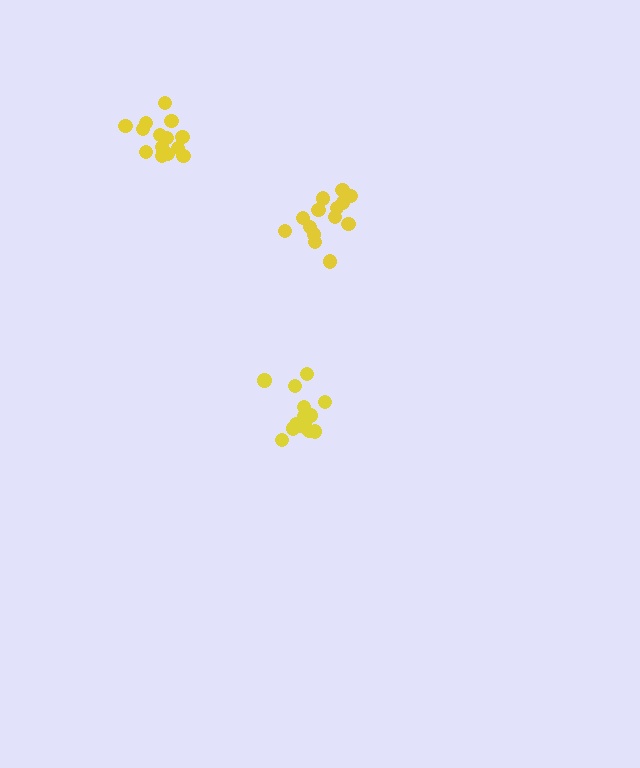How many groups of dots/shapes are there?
There are 3 groups.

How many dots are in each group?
Group 1: 15 dots, Group 2: 14 dots, Group 3: 15 dots (44 total).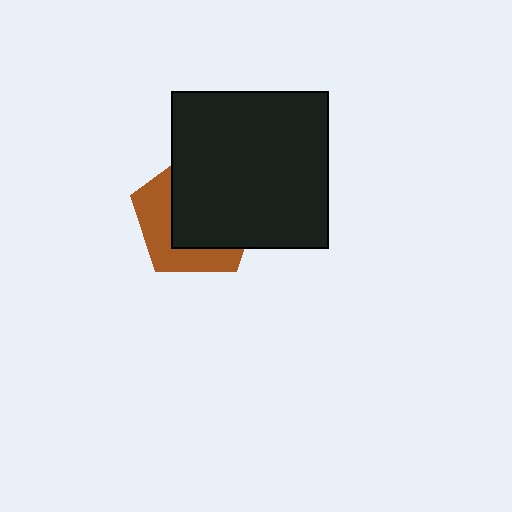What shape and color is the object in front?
The object in front is a black square.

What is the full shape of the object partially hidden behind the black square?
The partially hidden object is a brown pentagon.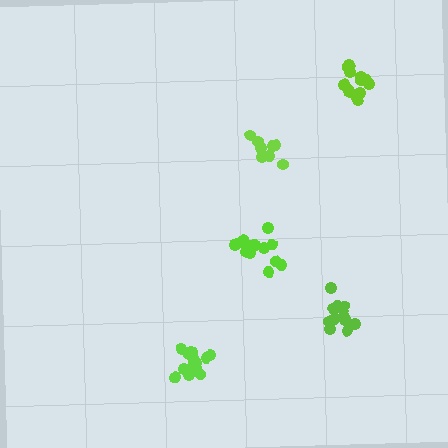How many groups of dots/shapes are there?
There are 5 groups.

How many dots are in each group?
Group 1: 12 dots, Group 2: 13 dots, Group 3: 8 dots, Group 4: 13 dots, Group 5: 14 dots (60 total).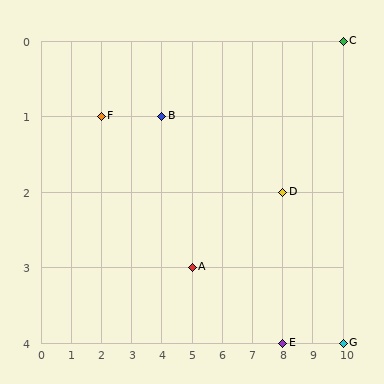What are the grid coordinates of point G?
Point G is at grid coordinates (10, 4).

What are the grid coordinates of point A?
Point A is at grid coordinates (5, 3).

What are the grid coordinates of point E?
Point E is at grid coordinates (8, 4).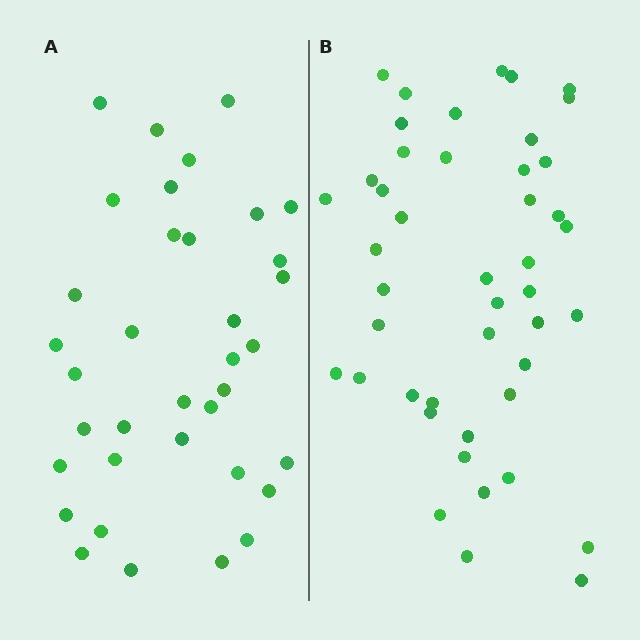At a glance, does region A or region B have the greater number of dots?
Region B (the right region) has more dots.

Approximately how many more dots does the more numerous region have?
Region B has roughly 8 or so more dots than region A.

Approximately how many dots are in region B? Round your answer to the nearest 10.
About 40 dots. (The exact count is 45, which rounds to 40.)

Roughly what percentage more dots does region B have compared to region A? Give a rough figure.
About 25% more.